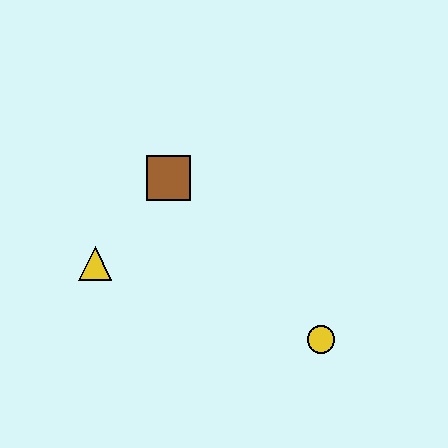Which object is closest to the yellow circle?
The brown square is closest to the yellow circle.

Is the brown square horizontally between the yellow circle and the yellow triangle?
Yes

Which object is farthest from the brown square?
The yellow circle is farthest from the brown square.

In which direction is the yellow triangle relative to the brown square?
The yellow triangle is below the brown square.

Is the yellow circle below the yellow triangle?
Yes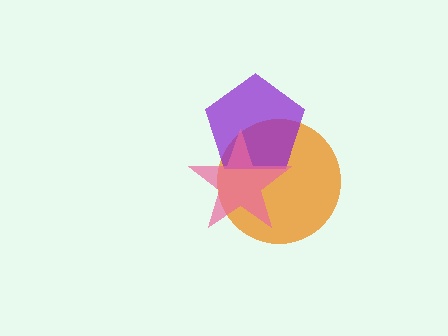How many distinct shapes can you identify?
There are 3 distinct shapes: an orange circle, a purple pentagon, a pink star.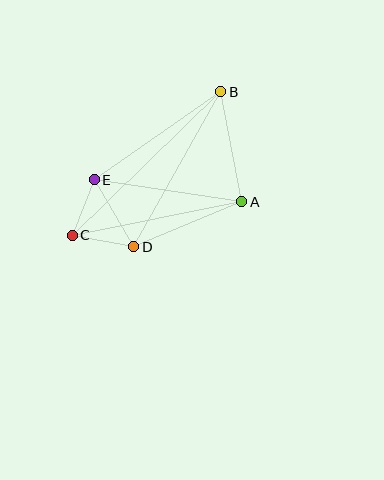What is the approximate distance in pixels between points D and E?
The distance between D and E is approximately 78 pixels.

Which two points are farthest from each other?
Points B and C are farthest from each other.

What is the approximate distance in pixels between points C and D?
The distance between C and D is approximately 62 pixels.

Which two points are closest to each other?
Points C and E are closest to each other.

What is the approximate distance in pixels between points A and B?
The distance between A and B is approximately 112 pixels.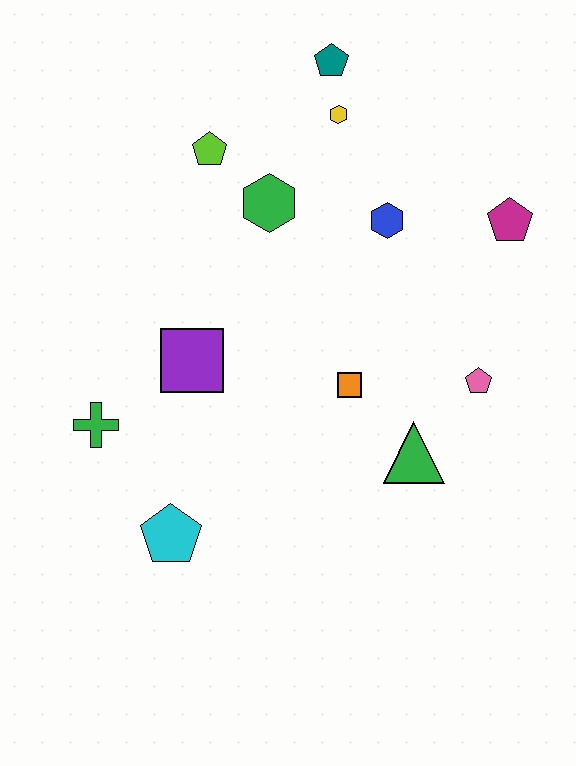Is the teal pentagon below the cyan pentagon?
No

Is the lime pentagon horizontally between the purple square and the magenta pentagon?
Yes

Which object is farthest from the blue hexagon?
The cyan pentagon is farthest from the blue hexagon.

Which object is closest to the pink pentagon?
The green triangle is closest to the pink pentagon.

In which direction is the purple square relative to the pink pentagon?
The purple square is to the left of the pink pentagon.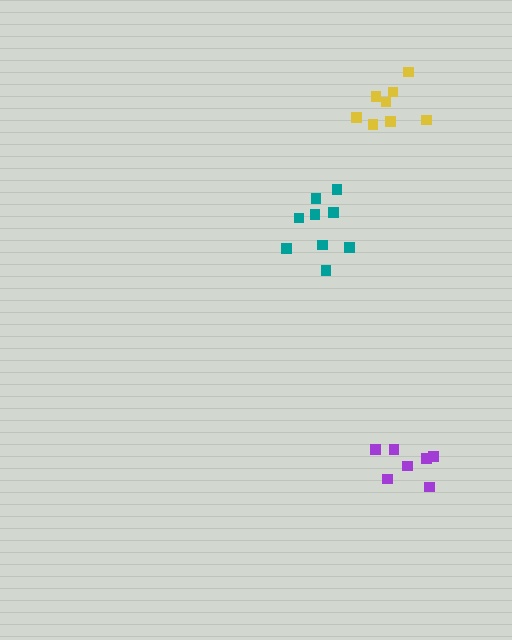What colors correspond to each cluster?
The clusters are colored: purple, yellow, teal.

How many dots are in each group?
Group 1: 7 dots, Group 2: 8 dots, Group 3: 9 dots (24 total).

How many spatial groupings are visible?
There are 3 spatial groupings.